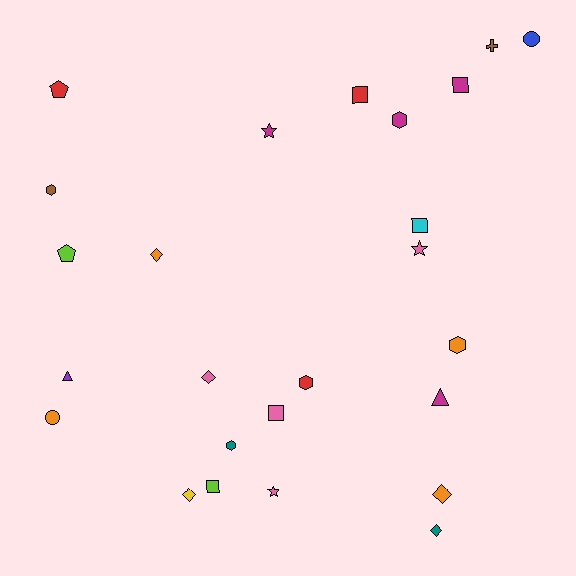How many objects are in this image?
There are 25 objects.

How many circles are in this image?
There are 2 circles.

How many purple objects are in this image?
There is 1 purple object.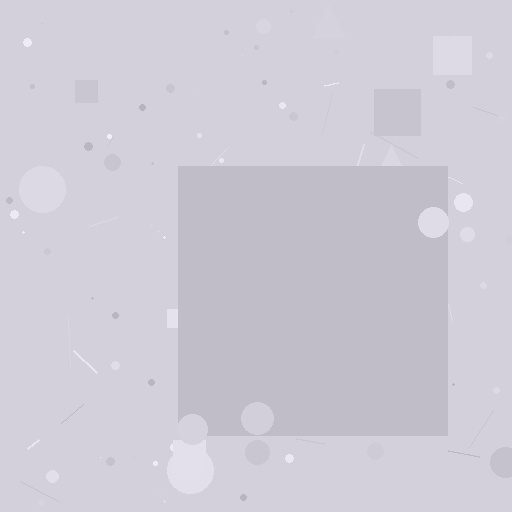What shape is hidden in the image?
A square is hidden in the image.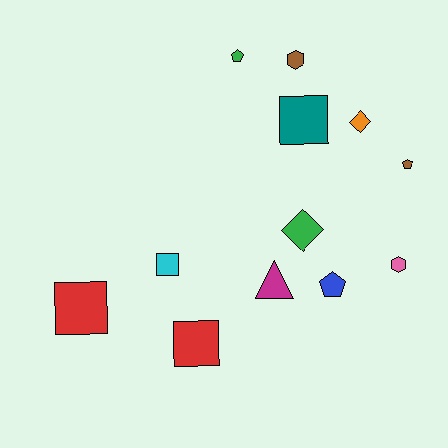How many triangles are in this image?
There is 1 triangle.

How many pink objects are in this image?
There is 1 pink object.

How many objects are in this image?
There are 12 objects.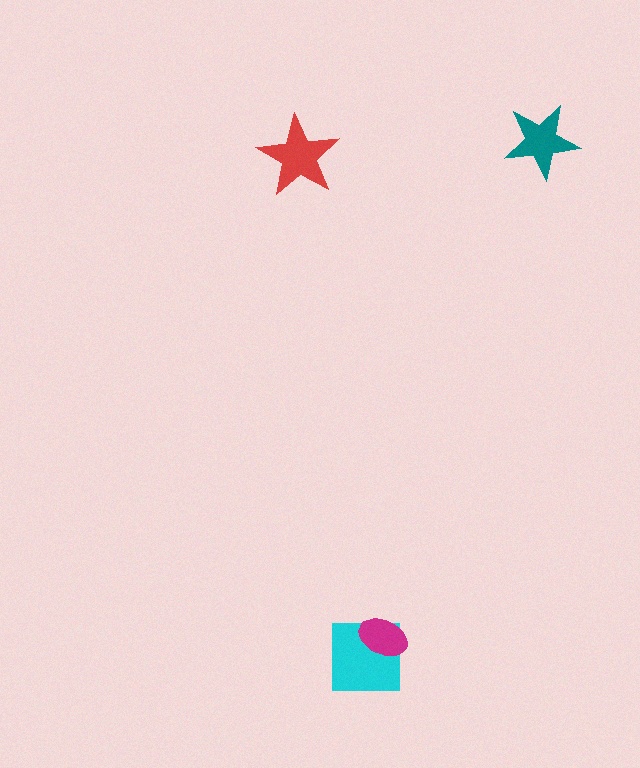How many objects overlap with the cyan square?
1 object overlaps with the cyan square.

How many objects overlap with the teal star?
0 objects overlap with the teal star.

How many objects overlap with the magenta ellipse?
1 object overlaps with the magenta ellipse.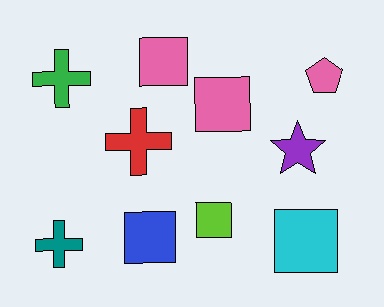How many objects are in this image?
There are 10 objects.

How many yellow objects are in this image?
There are no yellow objects.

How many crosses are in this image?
There are 3 crosses.